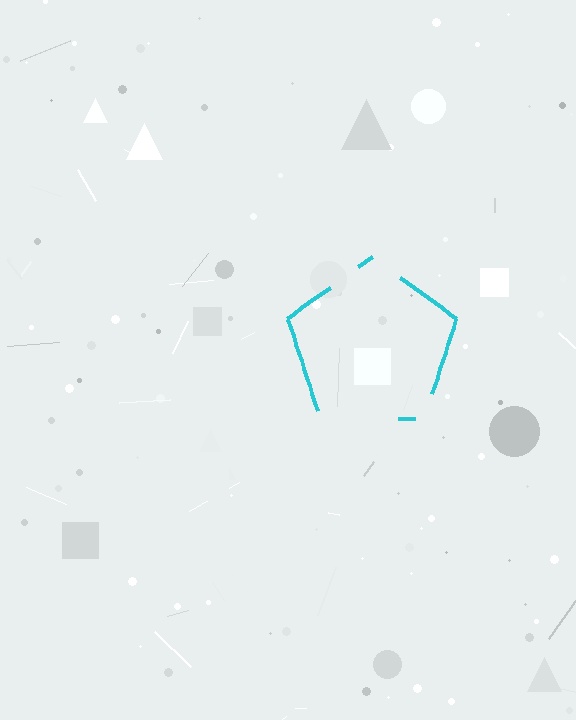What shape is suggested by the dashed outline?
The dashed outline suggests a pentagon.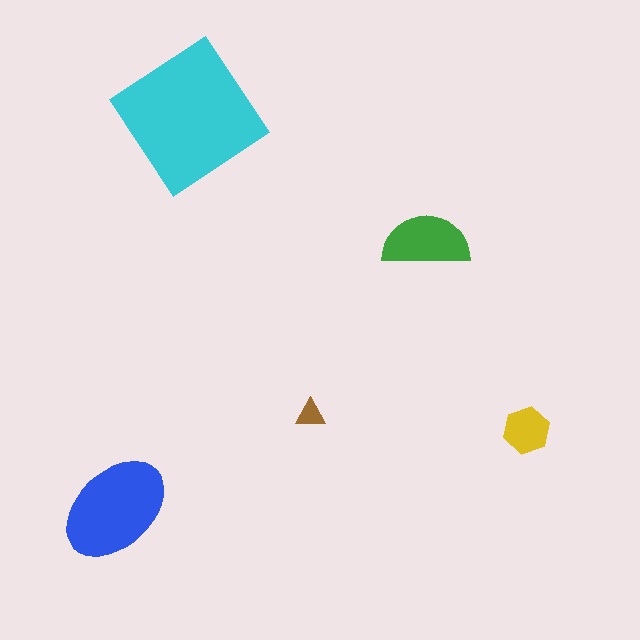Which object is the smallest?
The brown triangle.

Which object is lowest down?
The blue ellipse is bottommost.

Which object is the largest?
The cyan diamond.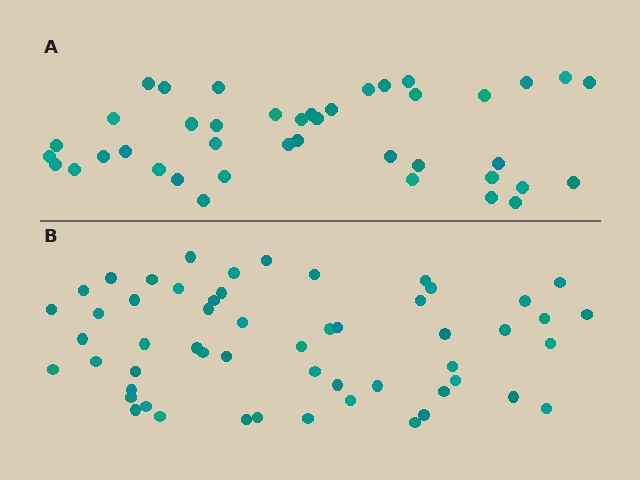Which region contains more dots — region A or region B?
Region B (the bottom region) has more dots.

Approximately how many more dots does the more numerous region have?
Region B has approximately 15 more dots than region A.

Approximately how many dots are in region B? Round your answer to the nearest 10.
About 60 dots. (The exact count is 55, which rounds to 60.)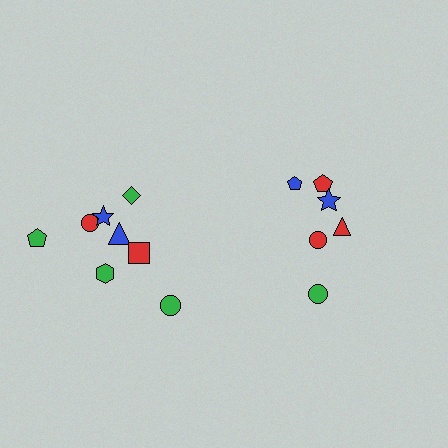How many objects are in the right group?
There are 6 objects.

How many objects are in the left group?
There are 8 objects.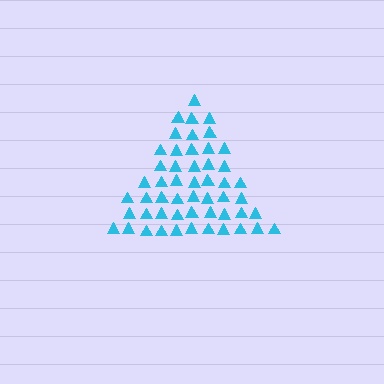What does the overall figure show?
The overall figure shows a triangle.